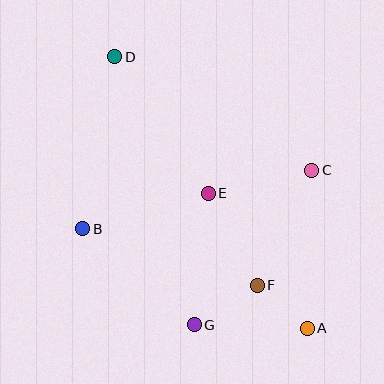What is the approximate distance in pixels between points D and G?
The distance between D and G is approximately 279 pixels.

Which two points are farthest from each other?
Points A and D are farthest from each other.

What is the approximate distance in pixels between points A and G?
The distance between A and G is approximately 113 pixels.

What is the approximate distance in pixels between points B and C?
The distance between B and C is approximately 236 pixels.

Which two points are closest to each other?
Points A and F are closest to each other.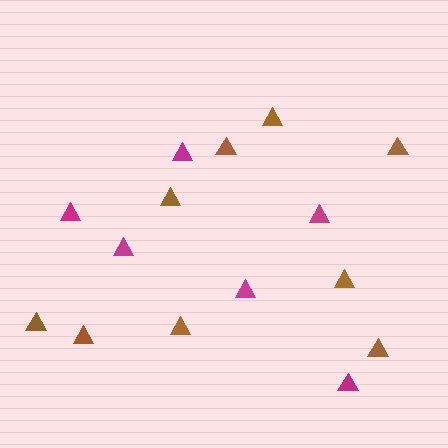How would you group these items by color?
There are 2 groups: one group of brown triangles (9) and one group of magenta triangles (6).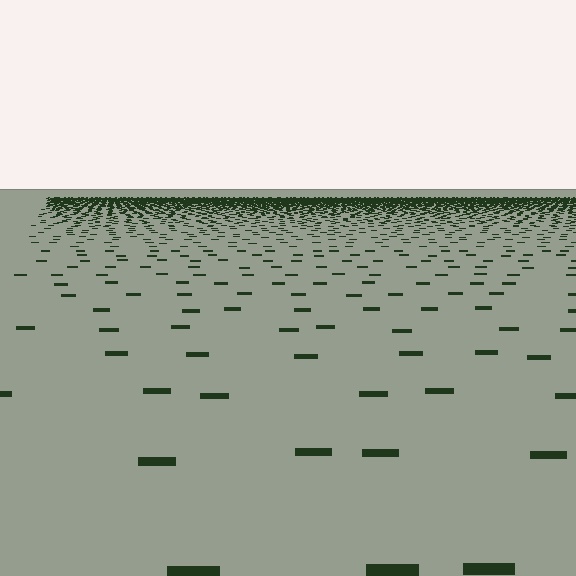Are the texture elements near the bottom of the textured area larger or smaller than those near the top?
Larger. Near the bottom, elements are closer to the viewer and appear at a bigger on-screen size.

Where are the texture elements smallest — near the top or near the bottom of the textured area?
Near the top.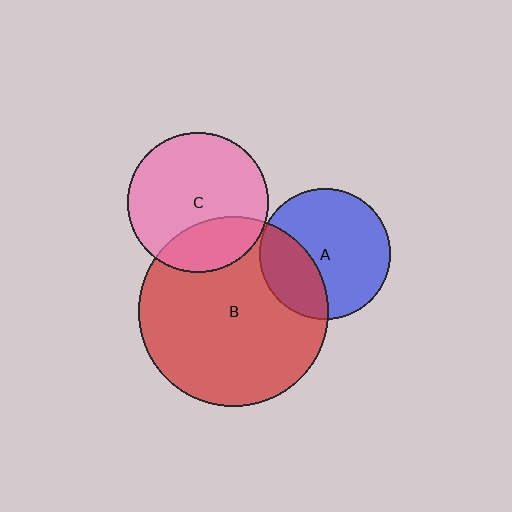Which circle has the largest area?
Circle B (red).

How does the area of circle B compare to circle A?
Approximately 2.1 times.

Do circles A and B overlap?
Yes.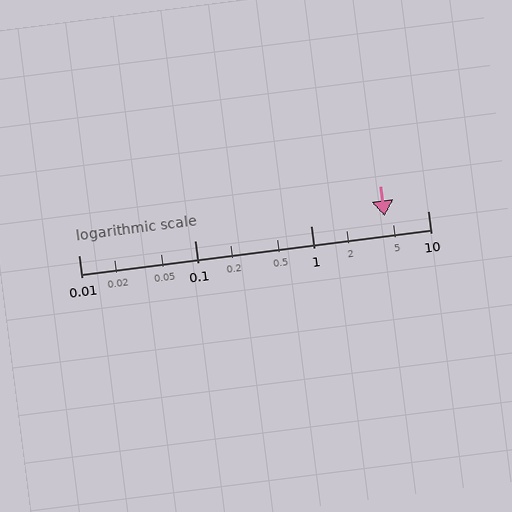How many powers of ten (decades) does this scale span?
The scale spans 3 decades, from 0.01 to 10.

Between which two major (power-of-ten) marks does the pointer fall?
The pointer is between 1 and 10.